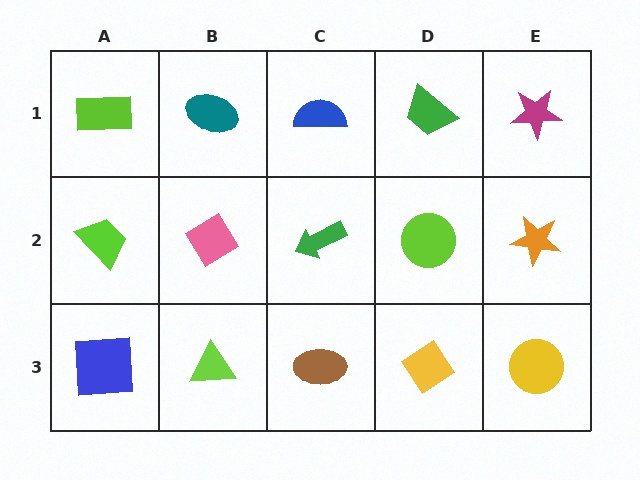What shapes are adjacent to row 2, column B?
A teal ellipse (row 1, column B), a lime triangle (row 3, column B), a lime trapezoid (row 2, column A), a green arrow (row 2, column C).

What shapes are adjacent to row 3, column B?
A pink diamond (row 2, column B), a blue square (row 3, column A), a brown ellipse (row 3, column C).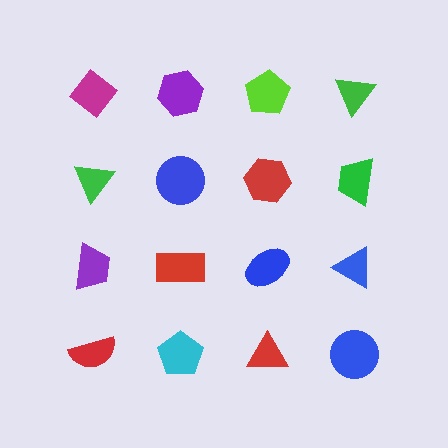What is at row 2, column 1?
A green triangle.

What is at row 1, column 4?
A green triangle.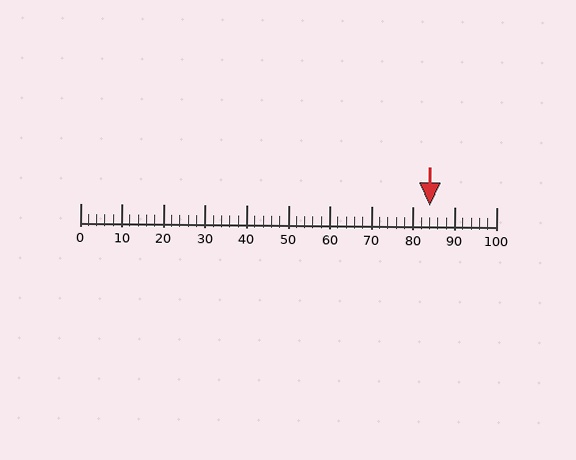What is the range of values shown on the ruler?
The ruler shows values from 0 to 100.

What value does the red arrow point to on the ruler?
The red arrow points to approximately 84.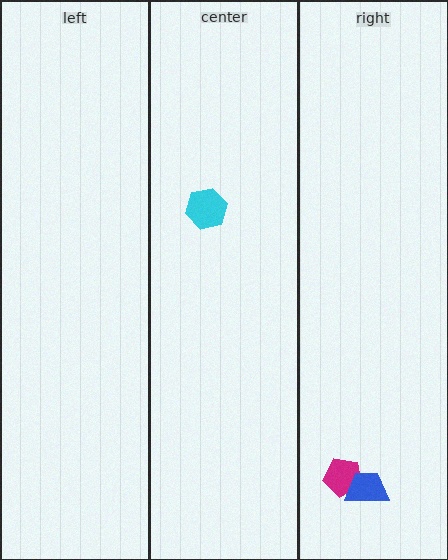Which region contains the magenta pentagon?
The right region.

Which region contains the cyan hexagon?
The center region.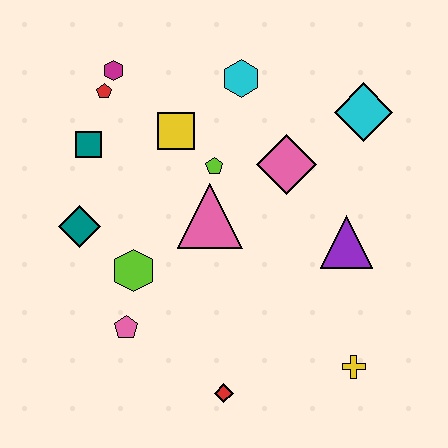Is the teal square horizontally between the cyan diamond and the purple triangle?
No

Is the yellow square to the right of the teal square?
Yes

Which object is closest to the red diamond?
The pink pentagon is closest to the red diamond.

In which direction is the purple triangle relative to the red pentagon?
The purple triangle is to the right of the red pentagon.